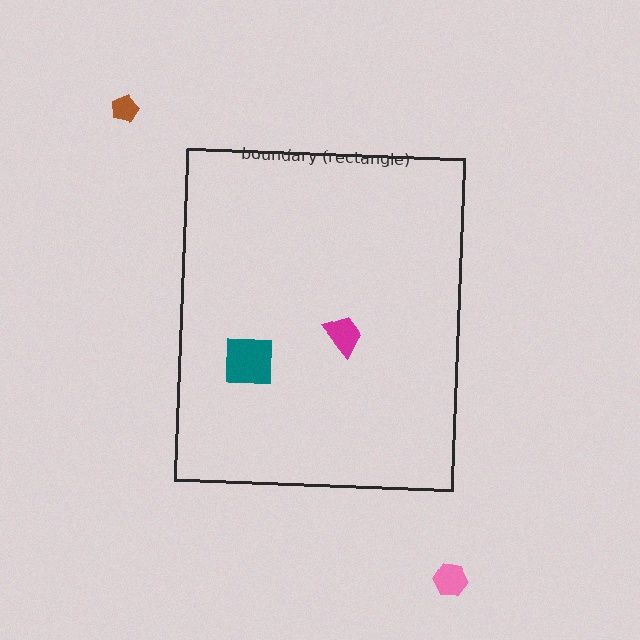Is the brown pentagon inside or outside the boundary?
Outside.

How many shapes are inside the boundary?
2 inside, 2 outside.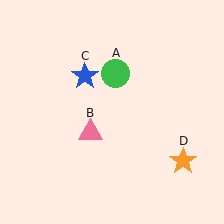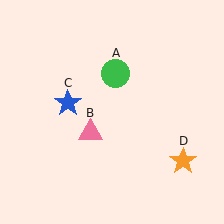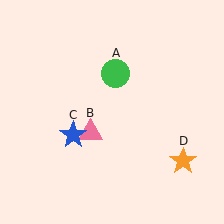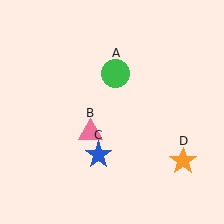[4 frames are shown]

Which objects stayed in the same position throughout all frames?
Green circle (object A) and pink triangle (object B) and orange star (object D) remained stationary.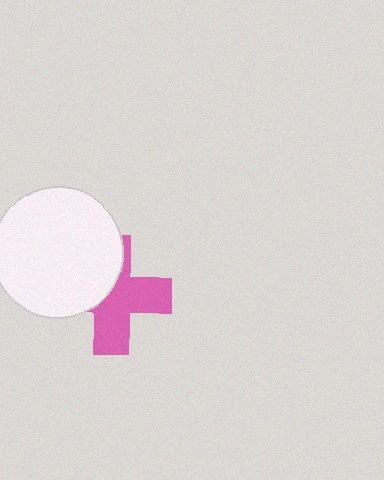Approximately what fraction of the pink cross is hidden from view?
Roughly 42% of the pink cross is hidden behind the white circle.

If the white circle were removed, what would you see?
You would see the complete pink cross.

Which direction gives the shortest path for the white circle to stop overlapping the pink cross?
Moving toward the upper-left gives the shortest separation.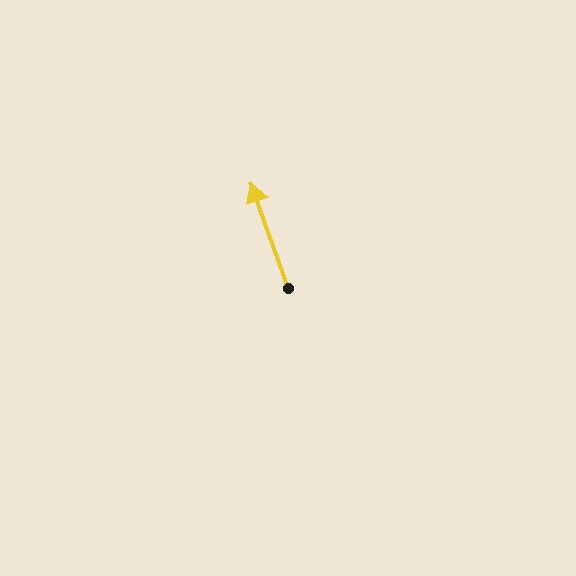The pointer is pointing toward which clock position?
Roughly 11 o'clock.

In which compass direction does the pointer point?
North.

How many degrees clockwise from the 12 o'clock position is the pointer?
Approximately 341 degrees.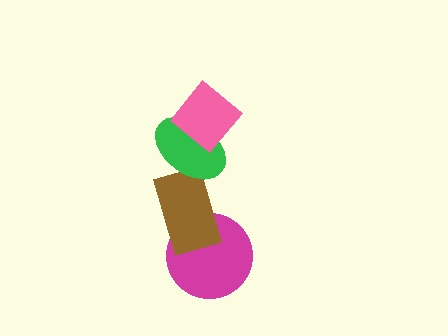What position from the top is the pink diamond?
The pink diamond is 1st from the top.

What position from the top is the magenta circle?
The magenta circle is 4th from the top.